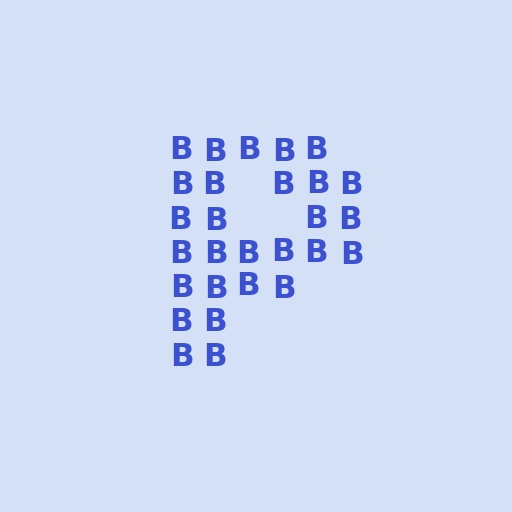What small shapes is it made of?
It is made of small letter B's.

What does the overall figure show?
The overall figure shows the letter P.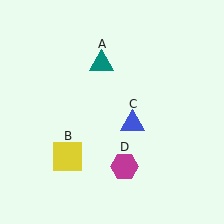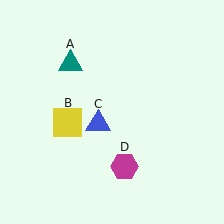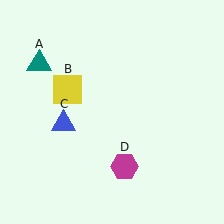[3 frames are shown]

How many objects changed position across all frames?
3 objects changed position: teal triangle (object A), yellow square (object B), blue triangle (object C).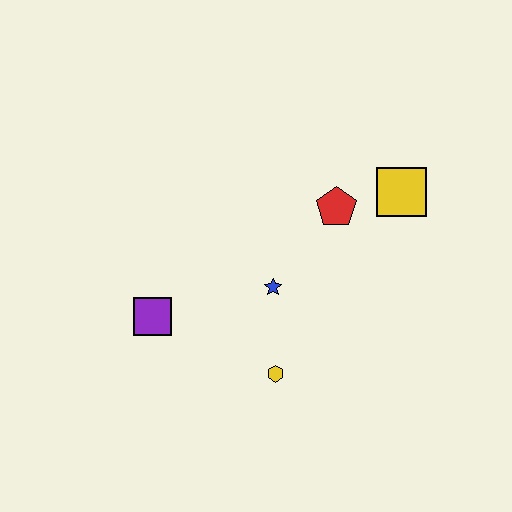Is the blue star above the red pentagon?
No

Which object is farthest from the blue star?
The yellow square is farthest from the blue star.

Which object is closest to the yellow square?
The red pentagon is closest to the yellow square.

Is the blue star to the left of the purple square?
No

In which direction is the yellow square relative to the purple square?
The yellow square is to the right of the purple square.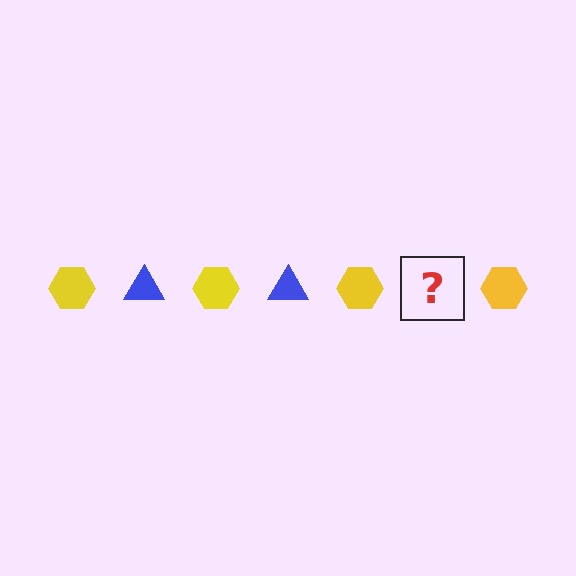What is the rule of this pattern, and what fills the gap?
The rule is that the pattern alternates between yellow hexagon and blue triangle. The gap should be filled with a blue triangle.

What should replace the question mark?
The question mark should be replaced with a blue triangle.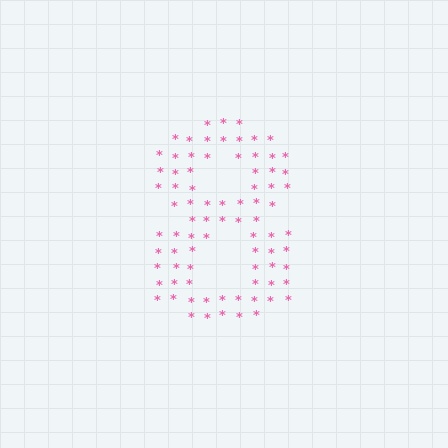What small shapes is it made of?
It is made of small asterisks.